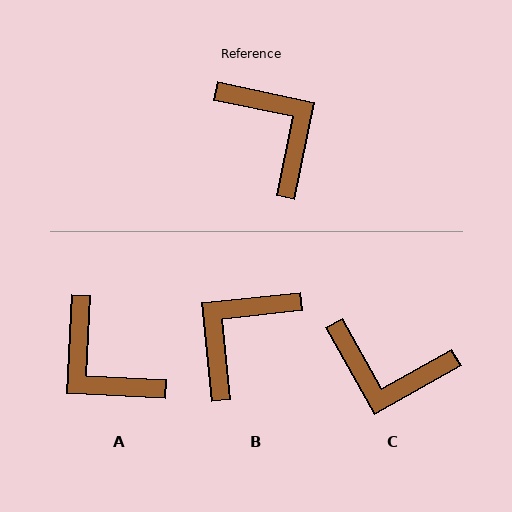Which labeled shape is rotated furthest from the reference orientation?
A, about 171 degrees away.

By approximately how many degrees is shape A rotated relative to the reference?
Approximately 171 degrees clockwise.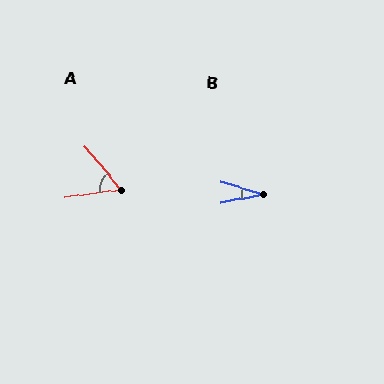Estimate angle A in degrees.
Approximately 58 degrees.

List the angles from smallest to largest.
B (29°), A (58°).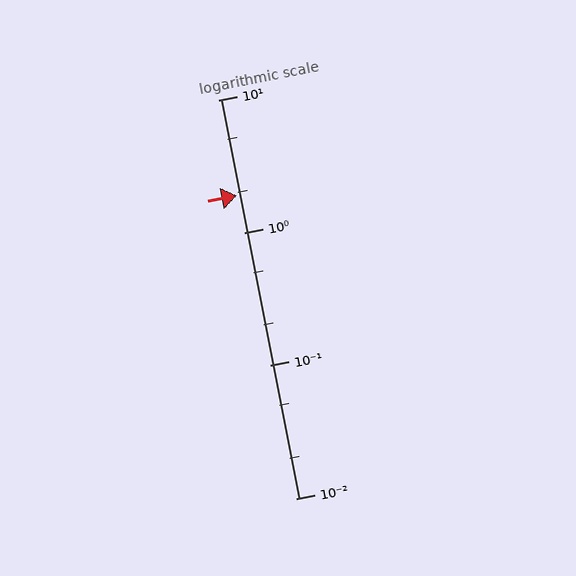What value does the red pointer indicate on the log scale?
The pointer indicates approximately 1.9.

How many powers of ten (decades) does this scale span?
The scale spans 3 decades, from 0.01 to 10.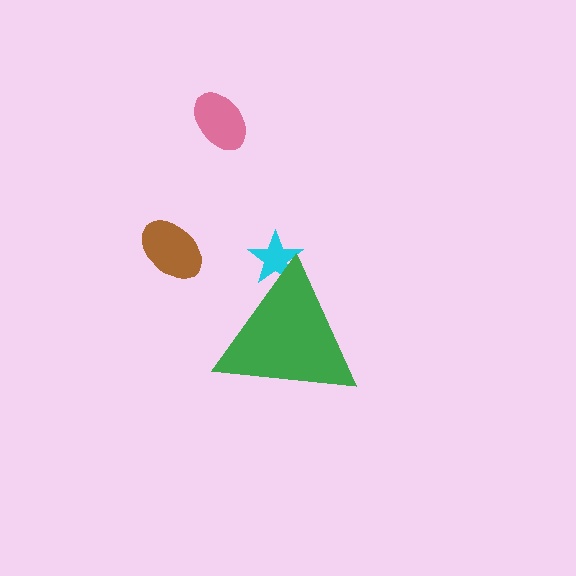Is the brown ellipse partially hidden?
No, the brown ellipse is fully visible.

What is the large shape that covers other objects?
A green triangle.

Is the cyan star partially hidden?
Yes, the cyan star is partially hidden behind the green triangle.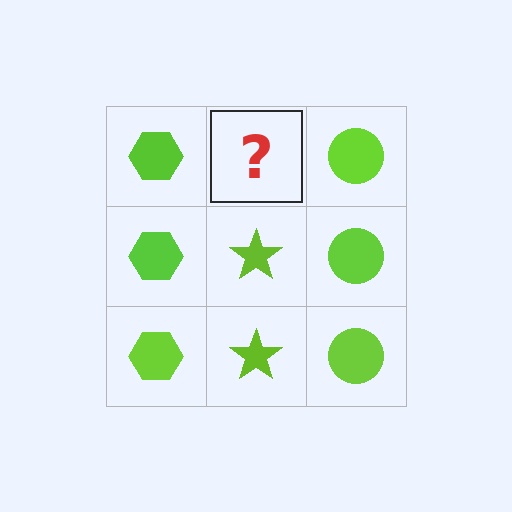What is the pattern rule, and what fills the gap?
The rule is that each column has a consistent shape. The gap should be filled with a lime star.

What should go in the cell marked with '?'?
The missing cell should contain a lime star.